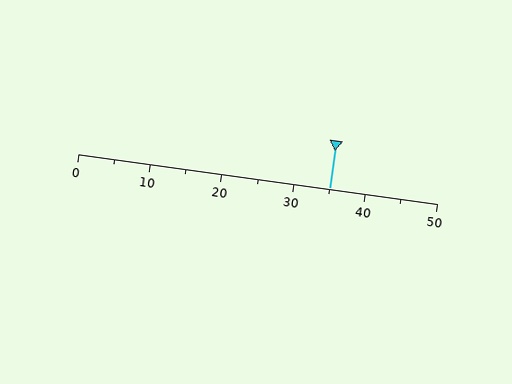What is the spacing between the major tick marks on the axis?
The major ticks are spaced 10 apart.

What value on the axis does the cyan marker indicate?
The marker indicates approximately 35.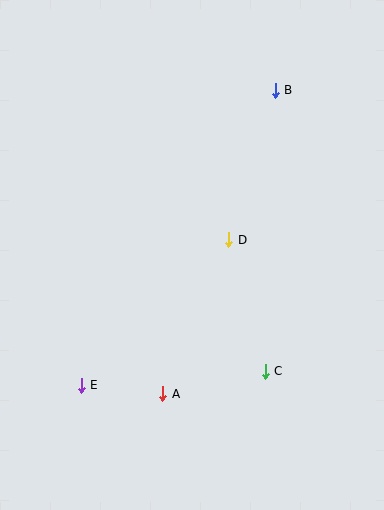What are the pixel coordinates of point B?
Point B is at (275, 90).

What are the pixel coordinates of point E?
Point E is at (81, 385).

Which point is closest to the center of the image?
Point D at (229, 240) is closest to the center.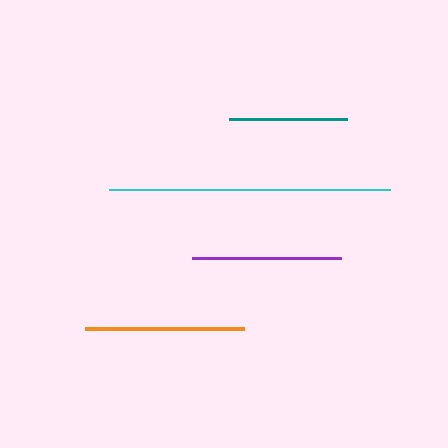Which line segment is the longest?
The cyan line is the longest at approximately 281 pixels.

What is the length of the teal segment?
The teal segment is approximately 118 pixels long.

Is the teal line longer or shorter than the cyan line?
The cyan line is longer than the teal line.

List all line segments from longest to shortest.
From longest to shortest: cyan, orange, purple, teal.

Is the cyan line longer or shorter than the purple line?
The cyan line is longer than the purple line.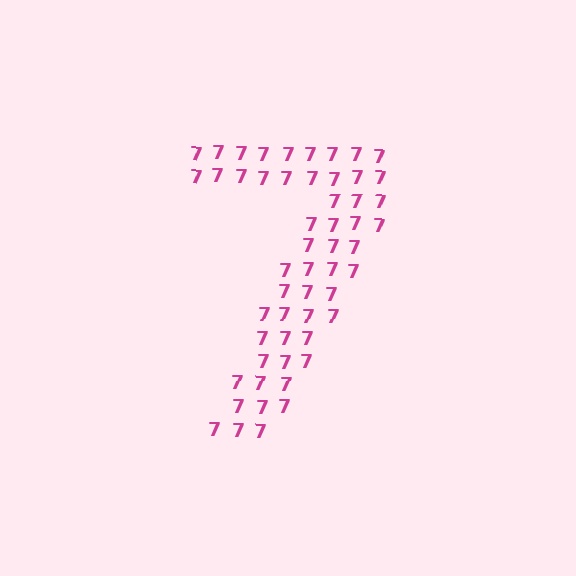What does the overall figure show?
The overall figure shows the digit 7.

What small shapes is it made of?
It is made of small digit 7's.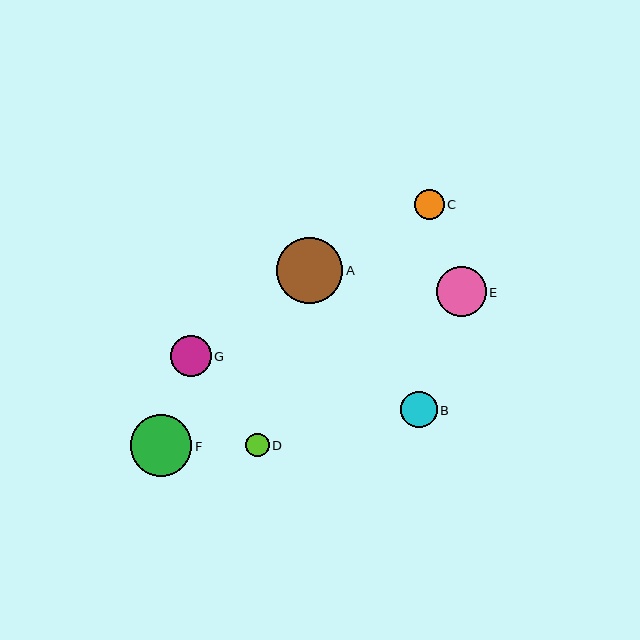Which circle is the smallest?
Circle D is the smallest with a size of approximately 24 pixels.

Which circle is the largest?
Circle A is the largest with a size of approximately 66 pixels.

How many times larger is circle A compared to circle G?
Circle A is approximately 1.6 times the size of circle G.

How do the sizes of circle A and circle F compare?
Circle A and circle F are approximately the same size.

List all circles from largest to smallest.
From largest to smallest: A, F, E, G, B, C, D.